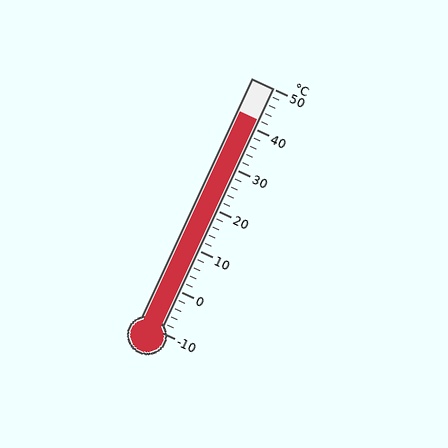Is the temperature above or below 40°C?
The temperature is above 40°C.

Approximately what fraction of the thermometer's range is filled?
The thermometer is filled to approximately 85% of its range.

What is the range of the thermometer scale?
The thermometer scale ranges from -10°C to 50°C.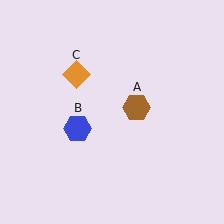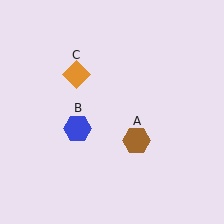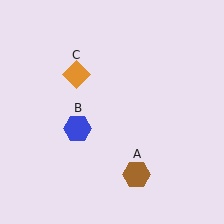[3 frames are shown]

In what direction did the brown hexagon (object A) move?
The brown hexagon (object A) moved down.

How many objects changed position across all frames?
1 object changed position: brown hexagon (object A).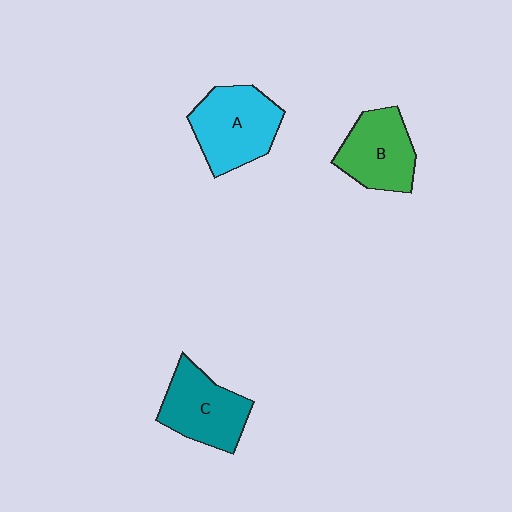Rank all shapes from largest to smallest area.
From largest to smallest: A (cyan), C (teal), B (green).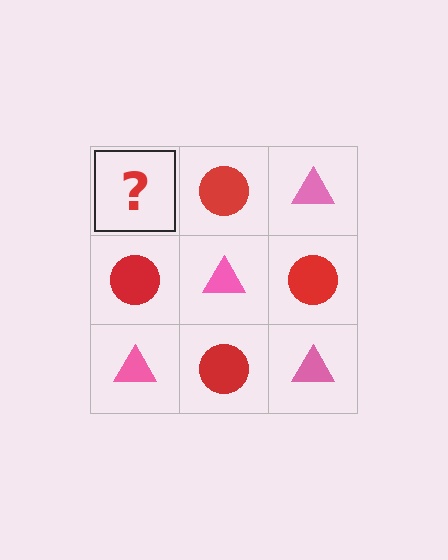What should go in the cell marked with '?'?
The missing cell should contain a pink triangle.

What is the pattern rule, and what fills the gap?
The rule is that it alternates pink triangle and red circle in a checkerboard pattern. The gap should be filled with a pink triangle.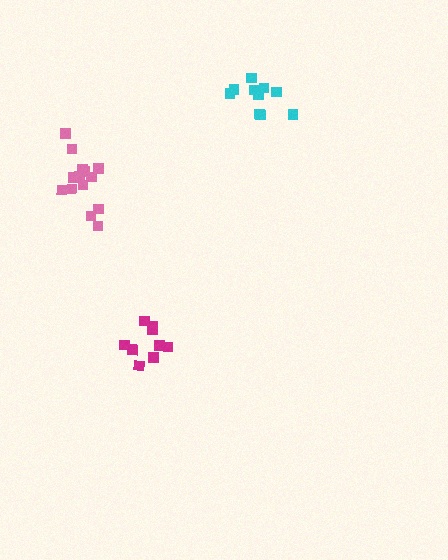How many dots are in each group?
Group 1: 10 dots, Group 2: 9 dots, Group 3: 14 dots (33 total).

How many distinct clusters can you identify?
There are 3 distinct clusters.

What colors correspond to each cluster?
The clusters are colored: cyan, magenta, pink.